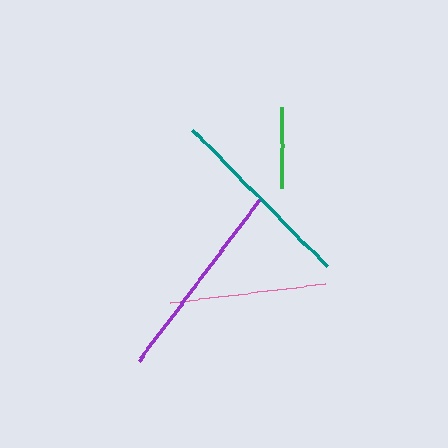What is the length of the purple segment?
The purple segment is approximately 201 pixels long.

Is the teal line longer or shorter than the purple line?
The purple line is longer than the teal line.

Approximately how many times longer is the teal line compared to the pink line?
The teal line is approximately 1.2 times the length of the pink line.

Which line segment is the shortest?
The green line is the shortest at approximately 81 pixels.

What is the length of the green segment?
The green segment is approximately 81 pixels long.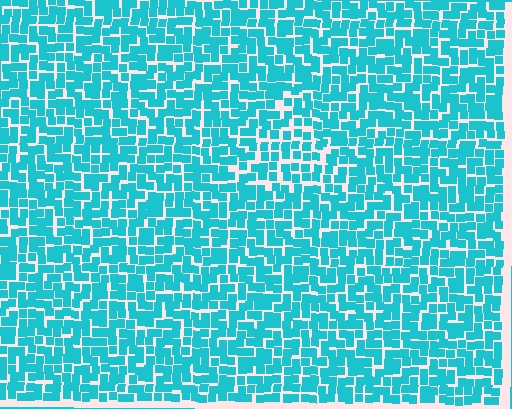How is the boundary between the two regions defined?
The boundary is defined by a change in element density (approximately 1.4x ratio). All elements are the same color, size, and shape.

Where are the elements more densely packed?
The elements are more densely packed outside the triangle boundary.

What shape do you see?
I see a triangle.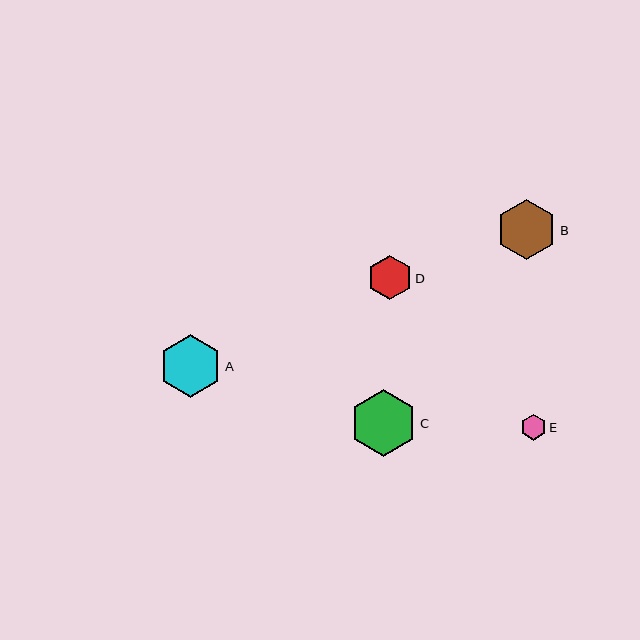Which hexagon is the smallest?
Hexagon E is the smallest with a size of approximately 26 pixels.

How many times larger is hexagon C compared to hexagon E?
Hexagon C is approximately 2.6 times the size of hexagon E.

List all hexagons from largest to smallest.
From largest to smallest: C, A, B, D, E.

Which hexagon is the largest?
Hexagon C is the largest with a size of approximately 68 pixels.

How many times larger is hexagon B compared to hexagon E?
Hexagon B is approximately 2.4 times the size of hexagon E.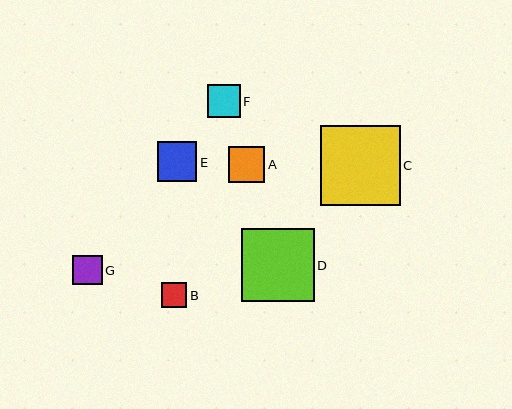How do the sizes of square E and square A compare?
Square E and square A are approximately the same size.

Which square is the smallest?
Square B is the smallest with a size of approximately 25 pixels.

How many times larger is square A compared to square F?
Square A is approximately 1.1 times the size of square F.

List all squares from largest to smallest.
From largest to smallest: C, D, E, A, F, G, B.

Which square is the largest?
Square C is the largest with a size of approximately 80 pixels.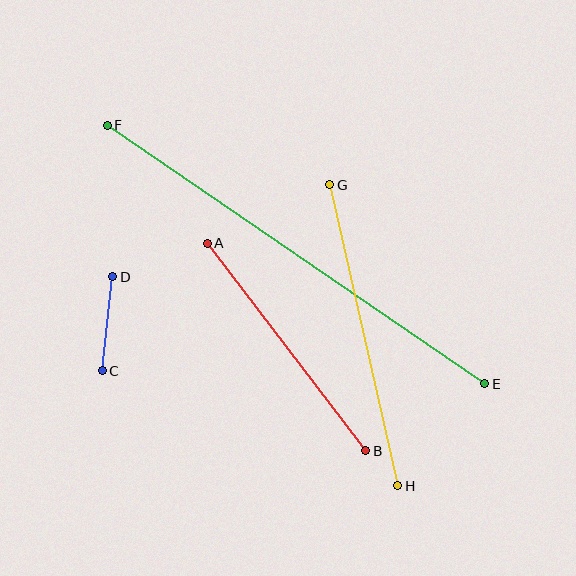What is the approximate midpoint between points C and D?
The midpoint is at approximately (107, 324) pixels.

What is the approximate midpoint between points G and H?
The midpoint is at approximately (364, 335) pixels.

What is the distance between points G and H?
The distance is approximately 308 pixels.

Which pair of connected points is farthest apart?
Points E and F are farthest apart.